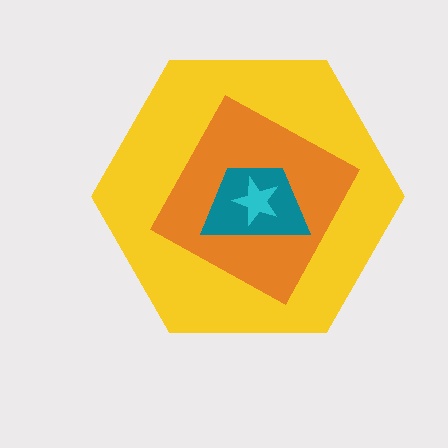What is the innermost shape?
The cyan star.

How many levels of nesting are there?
4.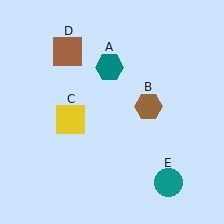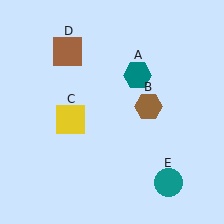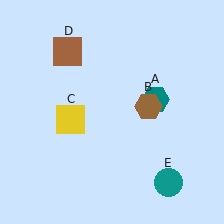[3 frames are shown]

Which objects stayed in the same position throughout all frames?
Brown hexagon (object B) and yellow square (object C) and brown square (object D) and teal circle (object E) remained stationary.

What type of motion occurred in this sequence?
The teal hexagon (object A) rotated clockwise around the center of the scene.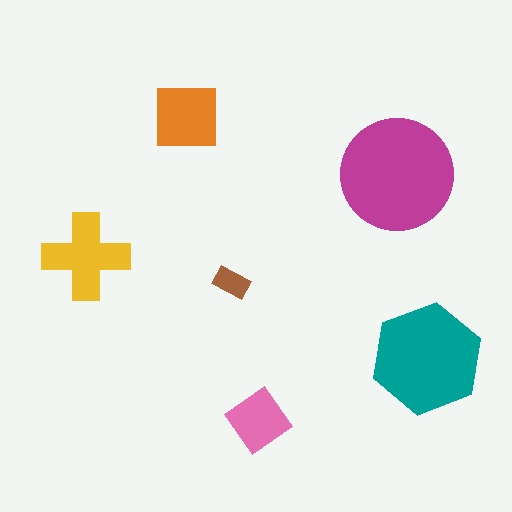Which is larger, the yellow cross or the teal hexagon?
The teal hexagon.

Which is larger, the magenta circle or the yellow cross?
The magenta circle.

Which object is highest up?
The orange square is topmost.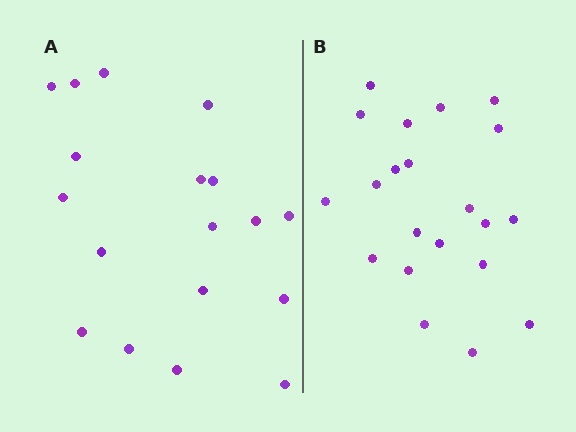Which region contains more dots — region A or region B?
Region B (the right region) has more dots.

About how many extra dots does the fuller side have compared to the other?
Region B has just a few more — roughly 2 or 3 more dots than region A.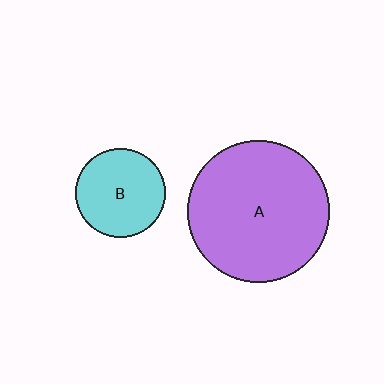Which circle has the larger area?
Circle A (purple).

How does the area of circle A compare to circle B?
Approximately 2.5 times.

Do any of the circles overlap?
No, none of the circles overlap.